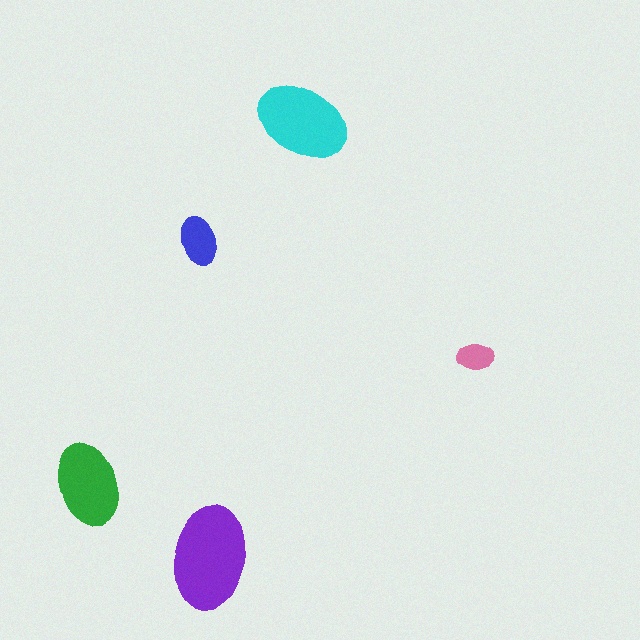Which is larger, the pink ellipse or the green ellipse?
The green one.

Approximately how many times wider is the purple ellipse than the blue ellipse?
About 2 times wider.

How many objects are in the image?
There are 5 objects in the image.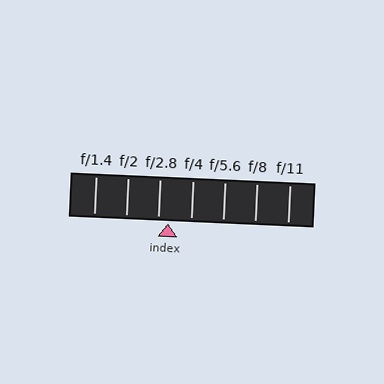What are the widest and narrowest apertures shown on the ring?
The widest aperture shown is f/1.4 and the narrowest is f/11.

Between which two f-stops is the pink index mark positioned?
The index mark is between f/2.8 and f/4.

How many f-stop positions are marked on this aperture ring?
There are 7 f-stop positions marked.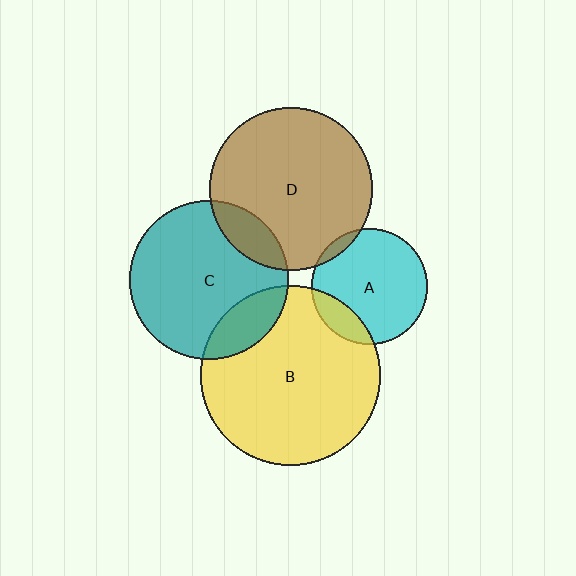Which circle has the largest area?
Circle B (yellow).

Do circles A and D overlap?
Yes.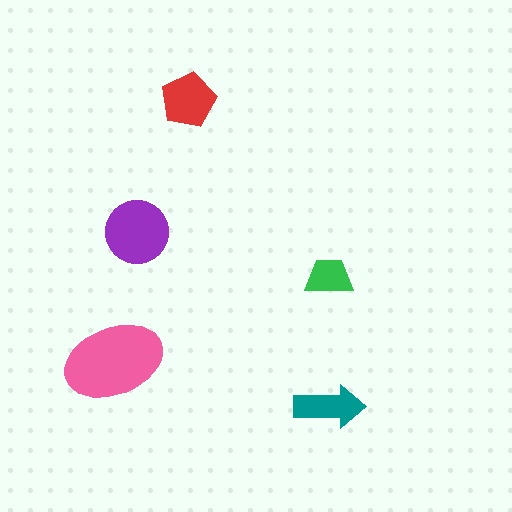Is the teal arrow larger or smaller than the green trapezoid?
Larger.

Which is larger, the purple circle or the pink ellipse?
The pink ellipse.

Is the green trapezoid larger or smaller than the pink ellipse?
Smaller.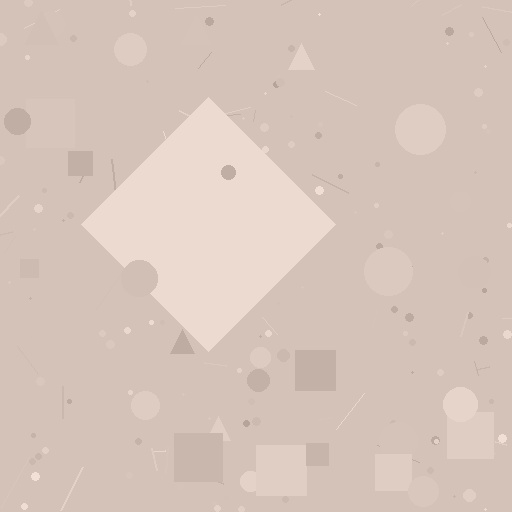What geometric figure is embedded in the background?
A diamond is embedded in the background.